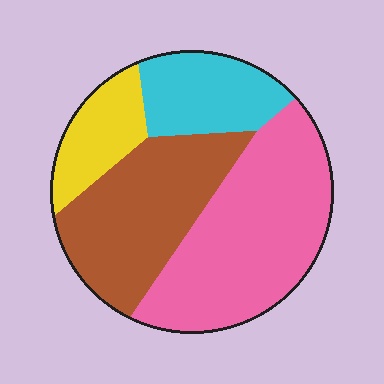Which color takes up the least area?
Yellow, at roughly 10%.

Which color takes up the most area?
Pink, at roughly 40%.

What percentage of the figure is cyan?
Cyan covers 17% of the figure.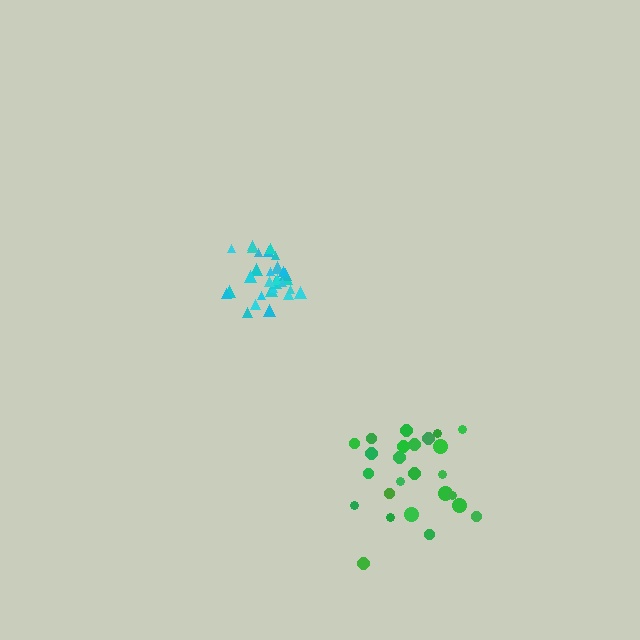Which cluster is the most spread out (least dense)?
Green.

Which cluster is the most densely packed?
Cyan.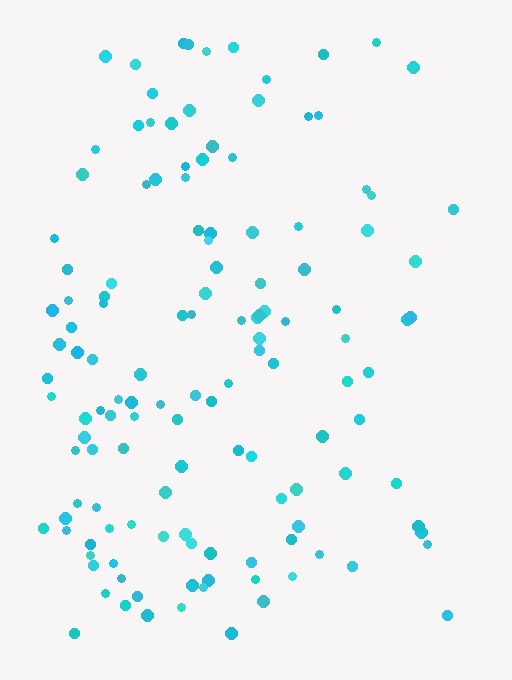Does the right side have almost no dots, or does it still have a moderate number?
Still a moderate number, just noticeably fewer than the left.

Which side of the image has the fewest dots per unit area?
The right.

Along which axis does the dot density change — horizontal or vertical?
Horizontal.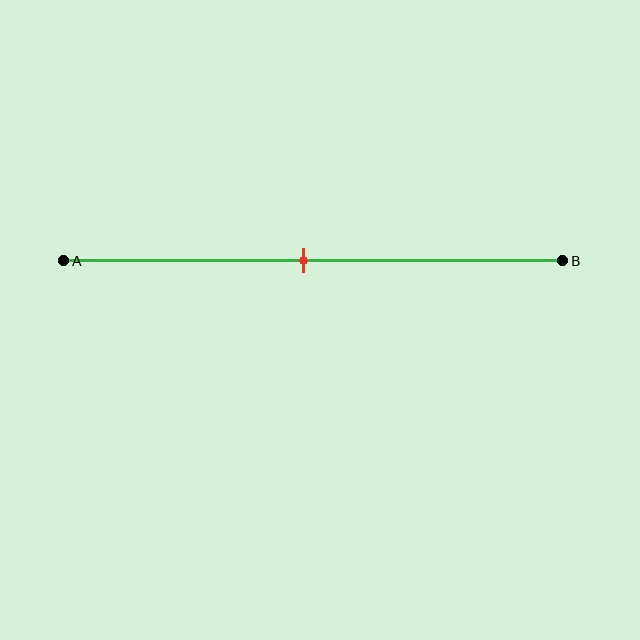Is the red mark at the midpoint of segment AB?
Yes, the mark is approximately at the midpoint.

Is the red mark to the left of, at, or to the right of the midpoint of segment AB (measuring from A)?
The red mark is approximately at the midpoint of segment AB.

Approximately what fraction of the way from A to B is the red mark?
The red mark is approximately 50% of the way from A to B.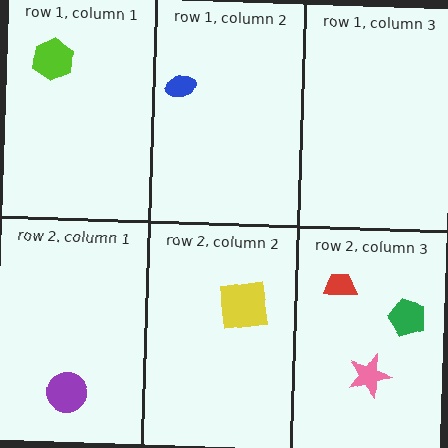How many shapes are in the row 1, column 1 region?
1.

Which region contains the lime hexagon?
The row 1, column 1 region.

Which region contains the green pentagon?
The row 2, column 3 region.